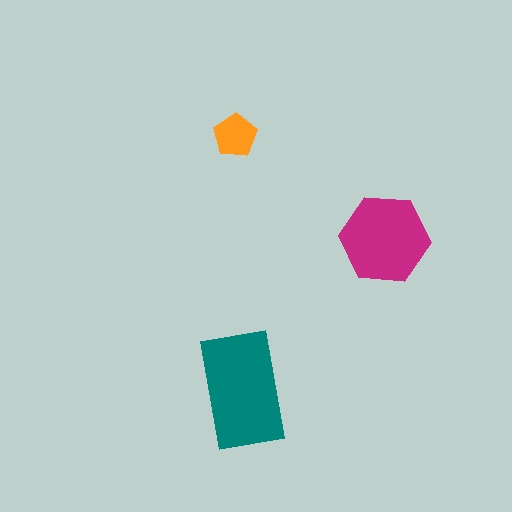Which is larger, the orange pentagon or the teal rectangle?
The teal rectangle.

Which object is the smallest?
The orange pentagon.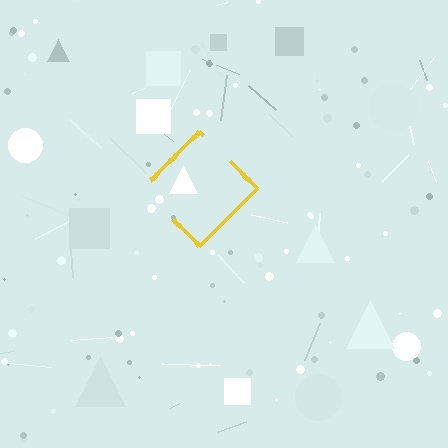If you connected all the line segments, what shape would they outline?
They would outline a diamond.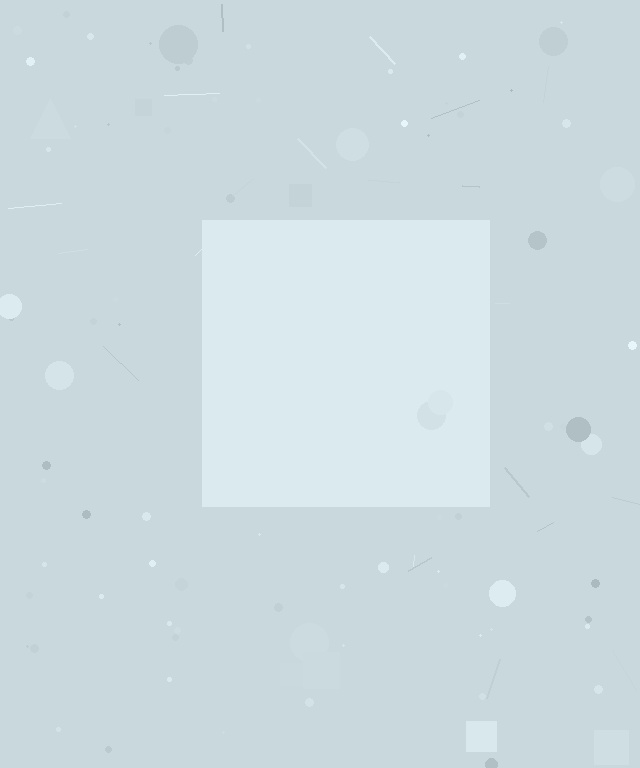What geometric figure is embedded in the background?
A square is embedded in the background.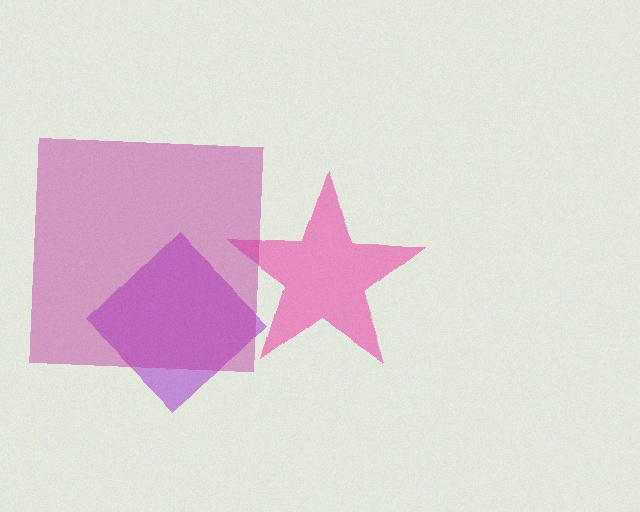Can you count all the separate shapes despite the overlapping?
Yes, there are 3 separate shapes.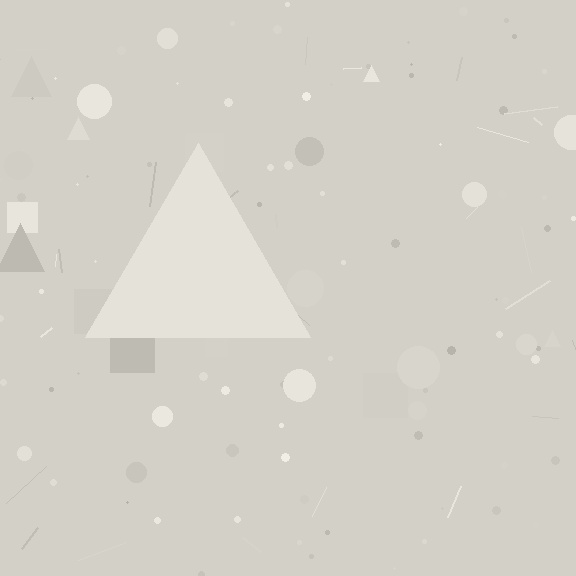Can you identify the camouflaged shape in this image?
The camouflaged shape is a triangle.